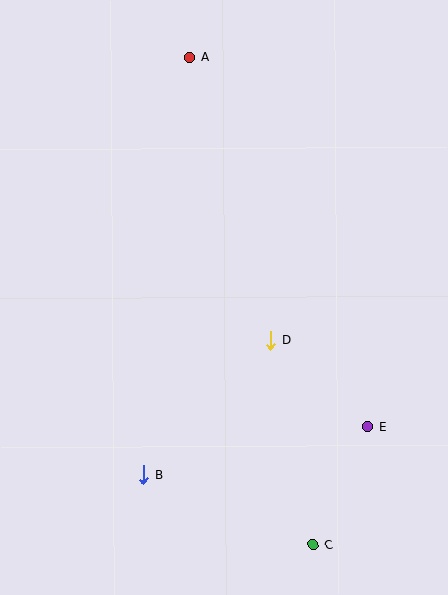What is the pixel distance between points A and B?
The distance between A and B is 420 pixels.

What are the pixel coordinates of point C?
Point C is at (313, 545).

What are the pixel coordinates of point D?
Point D is at (271, 340).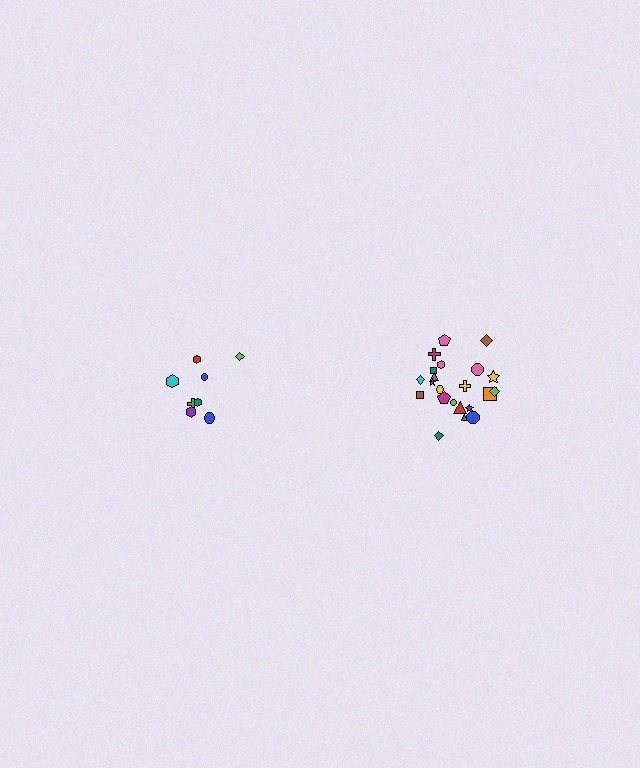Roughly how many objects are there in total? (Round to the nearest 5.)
Roughly 30 objects in total.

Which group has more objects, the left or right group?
The right group.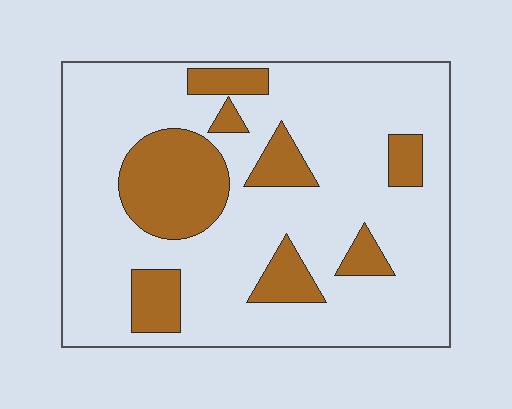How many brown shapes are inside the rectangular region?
8.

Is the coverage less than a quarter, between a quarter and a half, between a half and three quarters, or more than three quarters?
Less than a quarter.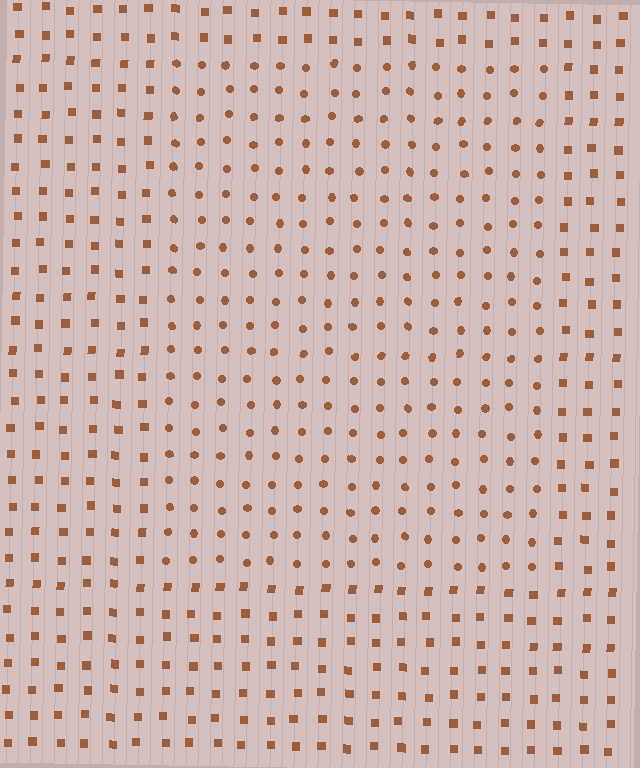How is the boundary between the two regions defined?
The boundary is defined by a change in element shape: circles inside vs. squares outside. All elements share the same color and spacing.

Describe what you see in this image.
The image is filled with small brown elements arranged in a uniform grid. A rectangle-shaped region contains circles, while the surrounding area contains squares. The boundary is defined purely by the change in element shape.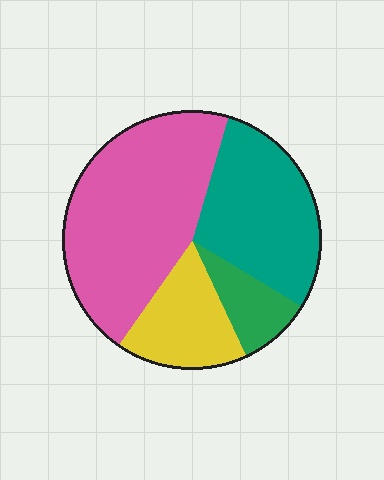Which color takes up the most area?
Pink, at roughly 45%.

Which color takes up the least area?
Green, at roughly 10%.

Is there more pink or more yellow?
Pink.